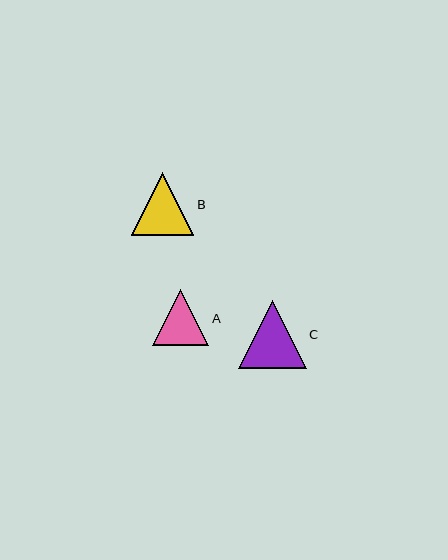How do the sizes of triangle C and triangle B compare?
Triangle C and triangle B are approximately the same size.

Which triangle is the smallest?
Triangle A is the smallest with a size of approximately 56 pixels.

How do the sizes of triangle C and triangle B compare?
Triangle C and triangle B are approximately the same size.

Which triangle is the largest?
Triangle C is the largest with a size of approximately 68 pixels.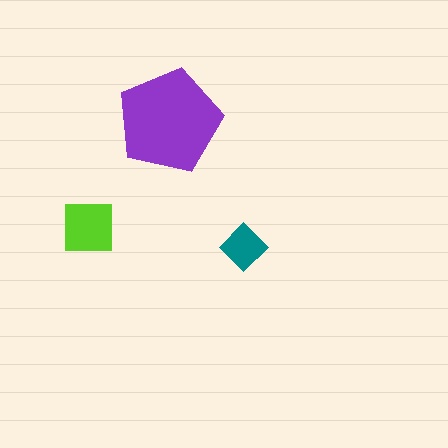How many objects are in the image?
There are 3 objects in the image.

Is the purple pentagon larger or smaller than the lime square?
Larger.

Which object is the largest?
The purple pentagon.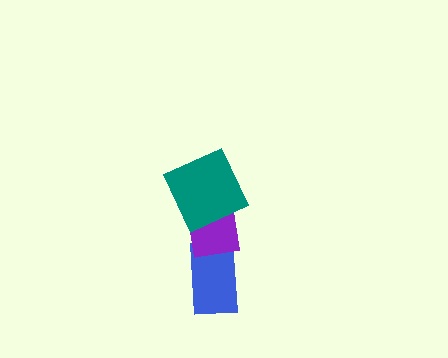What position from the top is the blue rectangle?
The blue rectangle is 3rd from the top.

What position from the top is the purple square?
The purple square is 2nd from the top.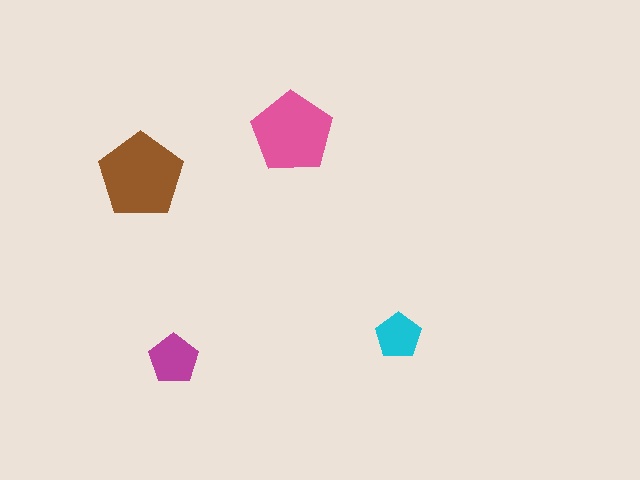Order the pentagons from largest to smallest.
the brown one, the pink one, the magenta one, the cyan one.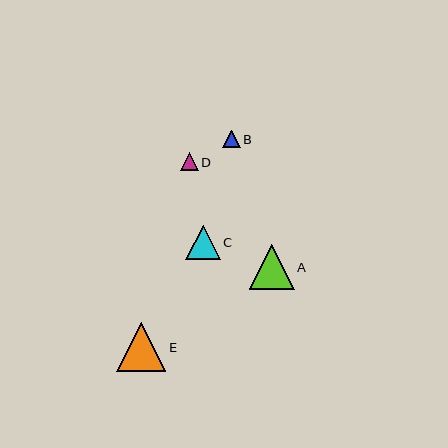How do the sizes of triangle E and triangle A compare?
Triangle E and triangle A are approximately the same size.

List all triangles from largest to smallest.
From largest to smallest: E, A, C, D, B.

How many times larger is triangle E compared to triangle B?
Triangle E is approximately 2.8 times the size of triangle B.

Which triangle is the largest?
Triangle E is the largest with a size of approximately 49 pixels.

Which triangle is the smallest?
Triangle B is the smallest with a size of approximately 17 pixels.